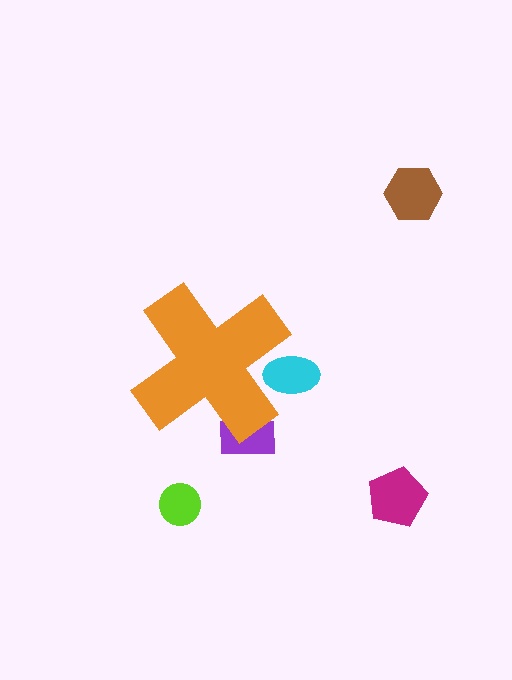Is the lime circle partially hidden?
No, the lime circle is fully visible.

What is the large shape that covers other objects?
An orange cross.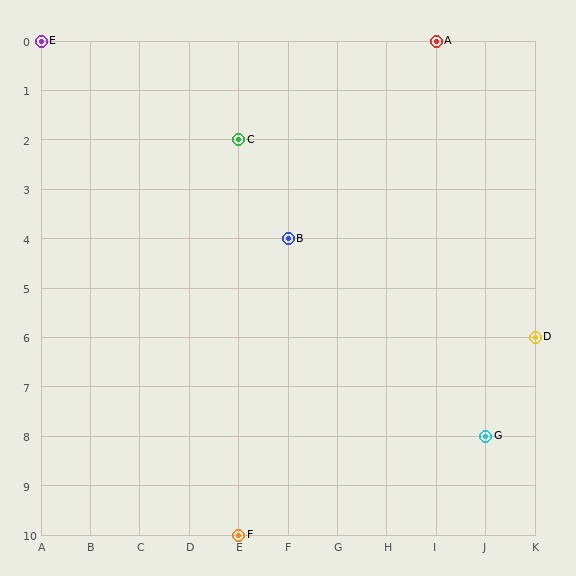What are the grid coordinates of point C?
Point C is at grid coordinates (E, 2).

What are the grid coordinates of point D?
Point D is at grid coordinates (K, 6).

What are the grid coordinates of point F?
Point F is at grid coordinates (E, 10).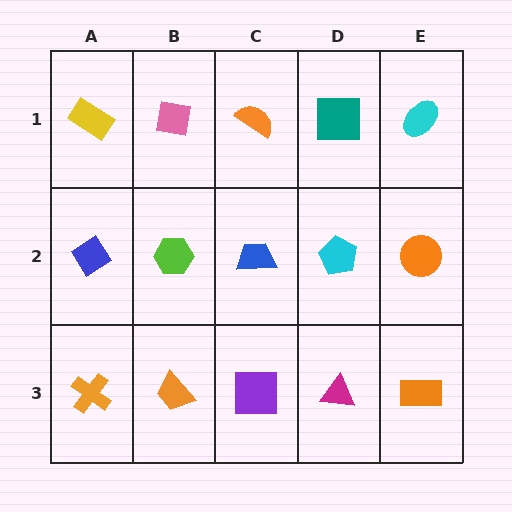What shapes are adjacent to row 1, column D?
A cyan pentagon (row 2, column D), an orange semicircle (row 1, column C), a cyan ellipse (row 1, column E).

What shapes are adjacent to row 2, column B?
A pink square (row 1, column B), an orange trapezoid (row 3, column B), a blue diamond (row 2, column A), a blue trapezoid (row 2, column C).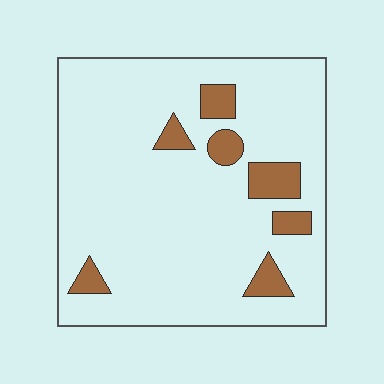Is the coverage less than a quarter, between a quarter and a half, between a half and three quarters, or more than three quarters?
Less than a quarter.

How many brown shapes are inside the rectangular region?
7.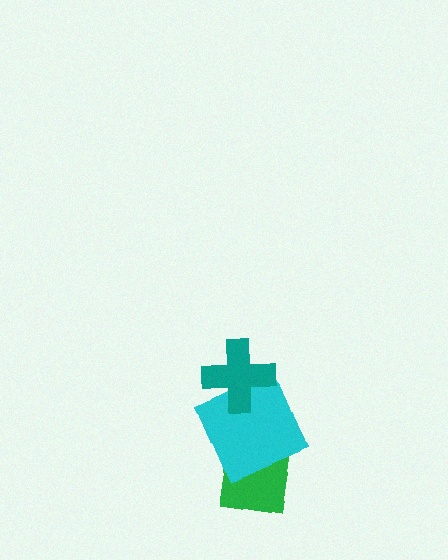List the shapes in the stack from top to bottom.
From top to bottom: the teal cross, the cyan square, the green square.